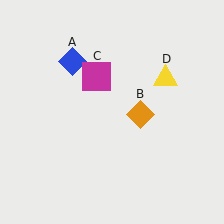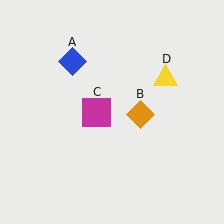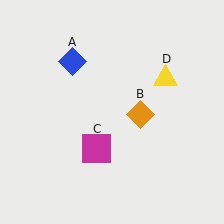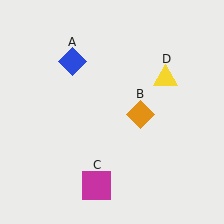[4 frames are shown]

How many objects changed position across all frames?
1 object changed position: magenta square (object C).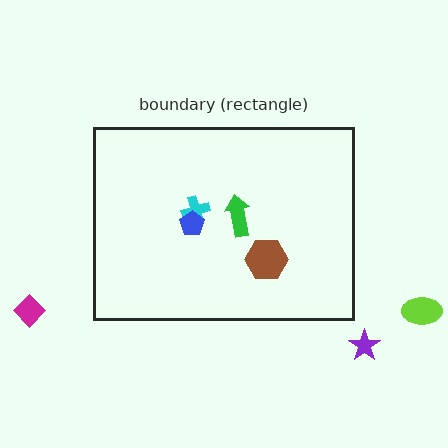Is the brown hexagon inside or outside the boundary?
Inside.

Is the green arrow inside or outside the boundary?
Inside.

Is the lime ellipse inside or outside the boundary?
Outside.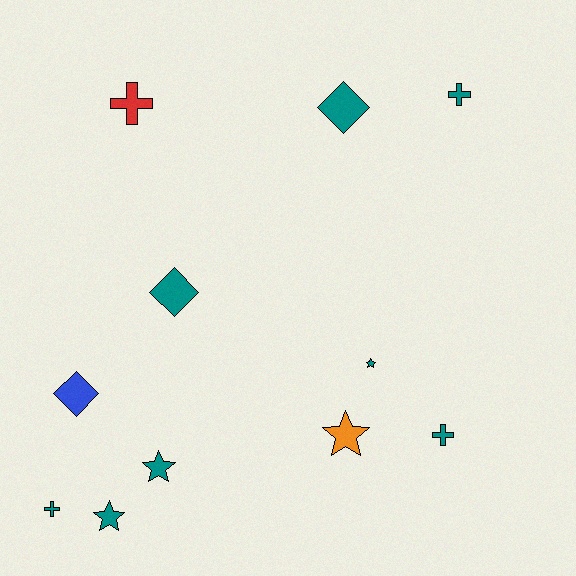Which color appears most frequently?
Teal, with 8 objects.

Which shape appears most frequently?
Cross, with 4 objects.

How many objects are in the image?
There are 11 objects.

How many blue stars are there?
There are no blue stars.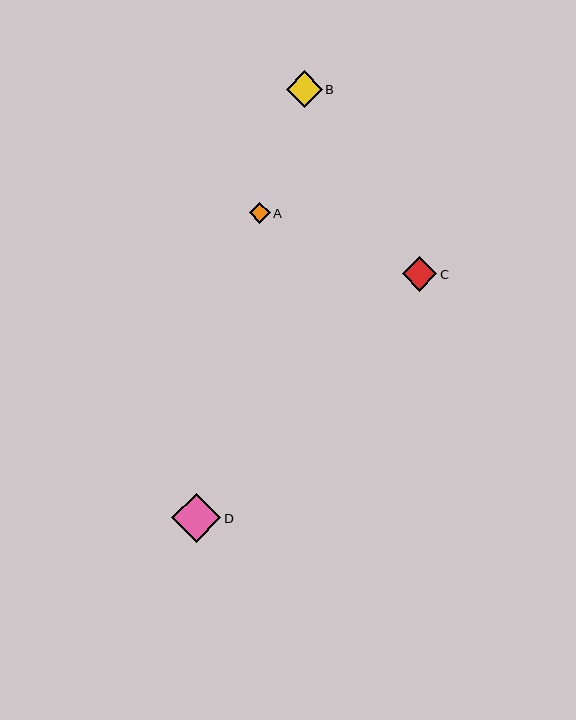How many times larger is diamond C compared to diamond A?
Diamond C is approximately 1.6 times the size of diamond A.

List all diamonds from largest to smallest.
From largest to smallest: D, B, C, A.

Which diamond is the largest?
Diamond D is the largest with a size of approximately 49 pixels.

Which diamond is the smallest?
Diamond A is the smallest with a size of approximately 21 pixels.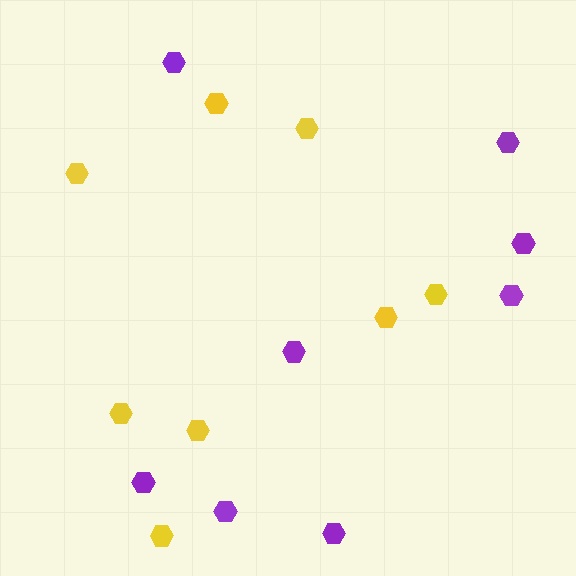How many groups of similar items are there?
There are 2 groups: one group of purple hexagons (8) and one group of yellow hexagons (8).